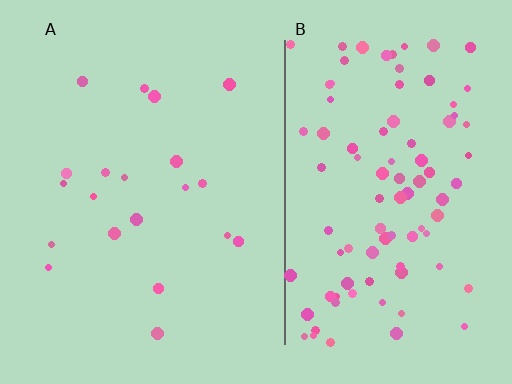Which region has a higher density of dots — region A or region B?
B (the right).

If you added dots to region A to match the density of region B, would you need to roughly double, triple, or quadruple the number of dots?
Approximately quadruple.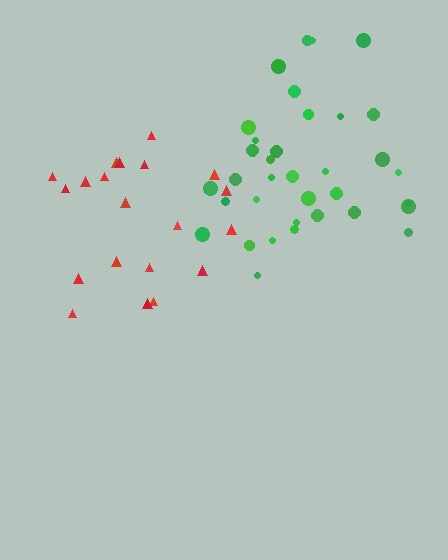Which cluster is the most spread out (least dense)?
Red.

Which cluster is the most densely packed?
Green.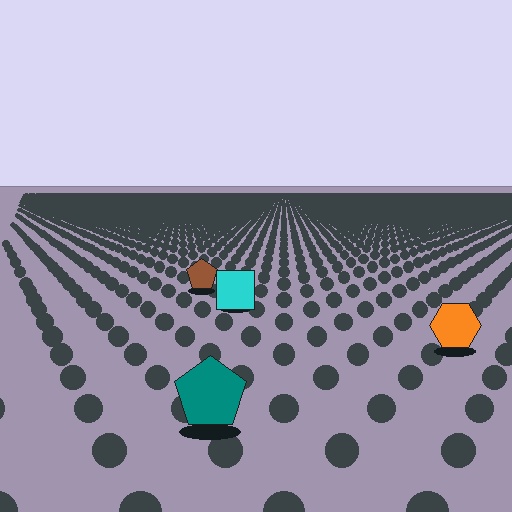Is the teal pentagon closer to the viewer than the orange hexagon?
Yes. The teal pentagon is closer — you can tell from the texture gradient: the ground texture is coarser near it.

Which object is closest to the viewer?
The teal pentagon is closest. The texture marks near it are larger and more spread out.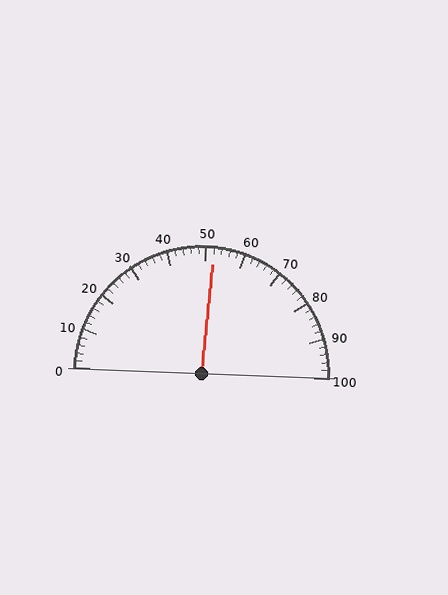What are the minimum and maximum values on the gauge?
The gauge ranges from 0 to 100.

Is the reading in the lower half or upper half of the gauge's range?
The reading is in the upper half of the range (0 to 100).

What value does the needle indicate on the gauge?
The needle indicates approximately 52.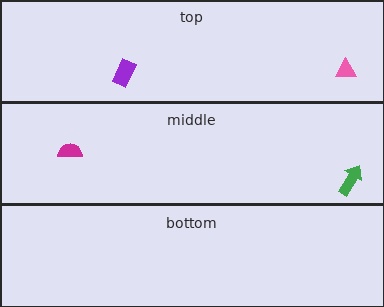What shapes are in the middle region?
The magenta semicircle, the green arrow.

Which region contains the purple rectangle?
The top region.